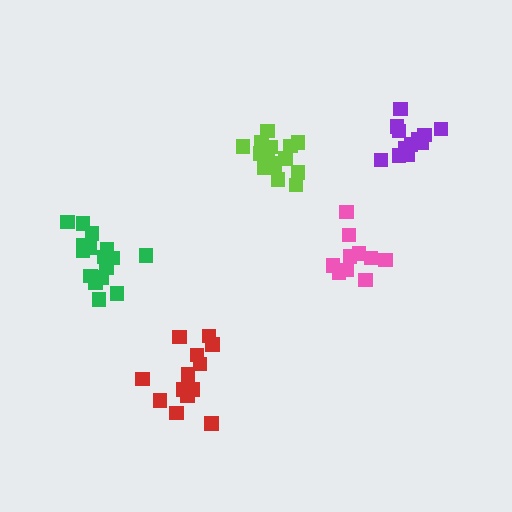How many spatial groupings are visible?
There are 5 spatial groupings.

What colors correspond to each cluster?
The clusters are colored: pink, red, purple, green, lime.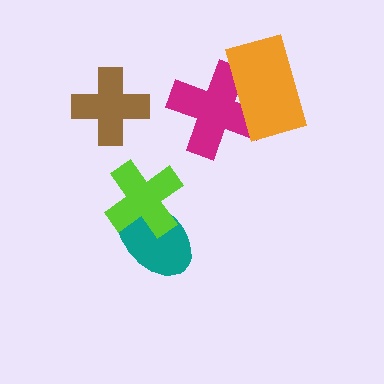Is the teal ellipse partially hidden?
Yes, it is partially covered by another shape.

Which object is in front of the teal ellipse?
The lime cross is in front of the teal ellipse.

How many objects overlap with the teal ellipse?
1 object overlaps with the teal ellipse.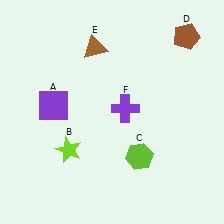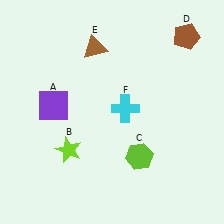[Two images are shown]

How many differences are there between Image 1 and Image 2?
There is 1 difference between the two images.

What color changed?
The cross (F) changed from purple in Image 1 to cyan in Image 2.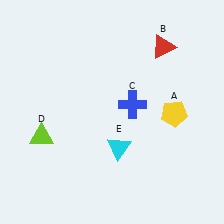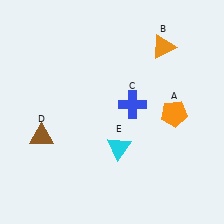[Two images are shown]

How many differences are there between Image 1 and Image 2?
There are 3 differences between the two images.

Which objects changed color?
A changed from yellow to orange. B changed from red to orange. D changed from lime to brown.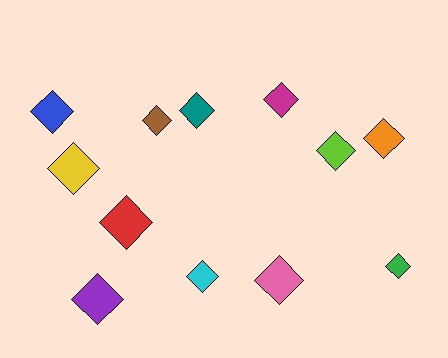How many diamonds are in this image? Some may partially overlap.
There are 12 diamonds.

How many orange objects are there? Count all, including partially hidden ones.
There is 1 orange object.